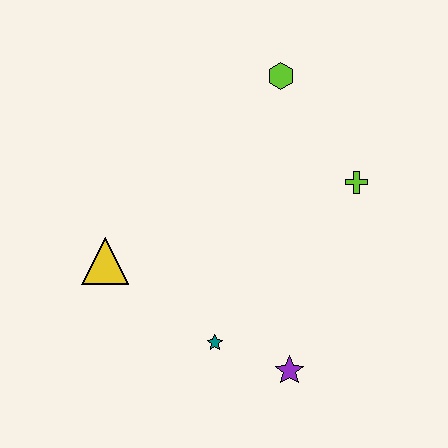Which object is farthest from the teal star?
The lime hexagon is farthest from the teal star.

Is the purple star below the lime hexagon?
Yes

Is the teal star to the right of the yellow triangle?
Yes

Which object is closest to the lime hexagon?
The lime cross is closest to the lime hexagon.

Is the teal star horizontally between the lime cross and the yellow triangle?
Yes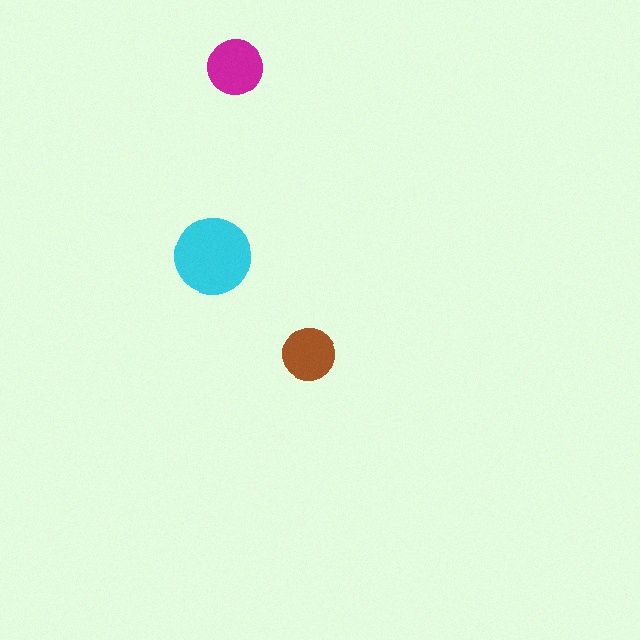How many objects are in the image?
There are 3 objects in the image.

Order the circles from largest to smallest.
the cyan one, the magenta one, the brown one.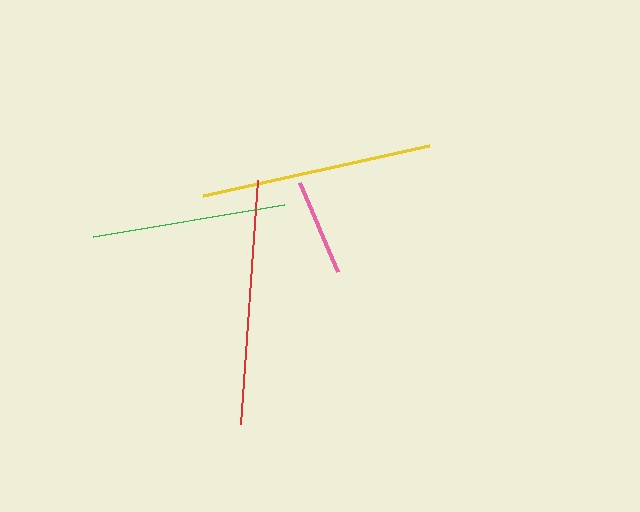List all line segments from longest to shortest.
From longest to shortest: red, yellow, green, pink.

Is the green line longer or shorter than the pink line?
The green line is longer than the pink line.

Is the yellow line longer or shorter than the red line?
The red line is longer than the yellow line.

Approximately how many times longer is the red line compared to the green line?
The red line is approximately 1.3 times the length of the green line.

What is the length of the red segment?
The red segment is approximately 244 pixels long.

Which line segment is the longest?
The red line is the longest at approximately 244 pixels.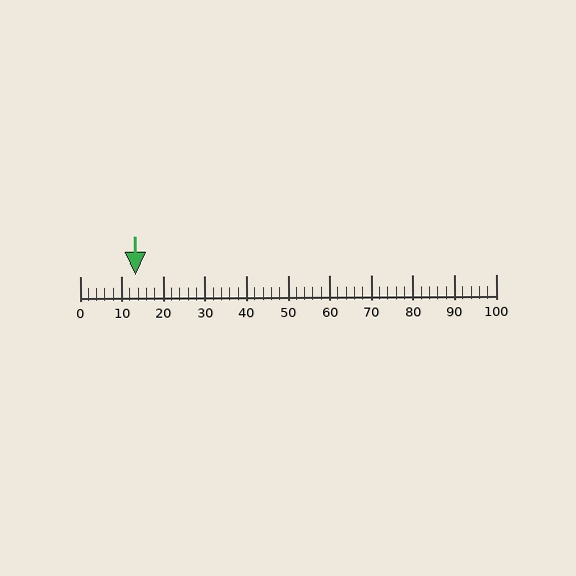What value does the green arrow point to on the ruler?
The green arrow points to approximately 13.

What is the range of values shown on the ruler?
The ruler shows values from 0 to 100.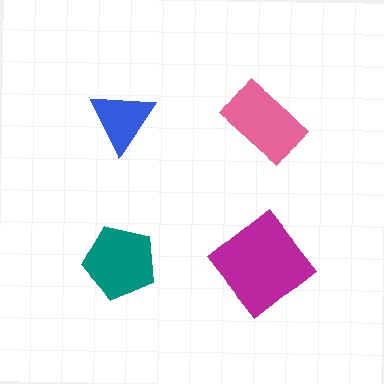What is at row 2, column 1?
A teal pentagon.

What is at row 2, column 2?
A magenta diamond.